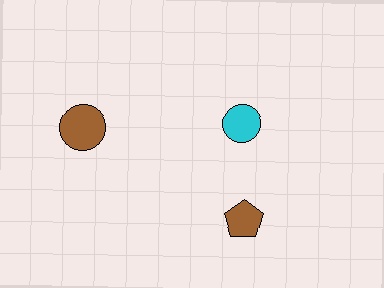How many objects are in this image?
There are 3 objects.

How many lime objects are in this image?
There are no lime objects.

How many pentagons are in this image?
There is 1 pentagon.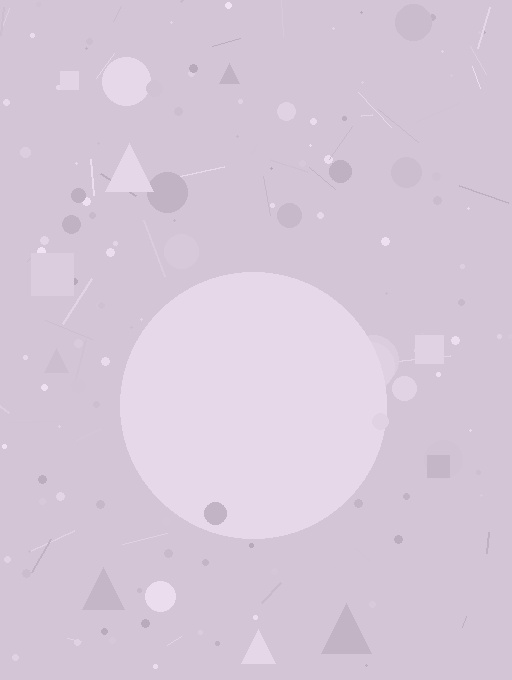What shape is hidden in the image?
A circle is hidden in the image.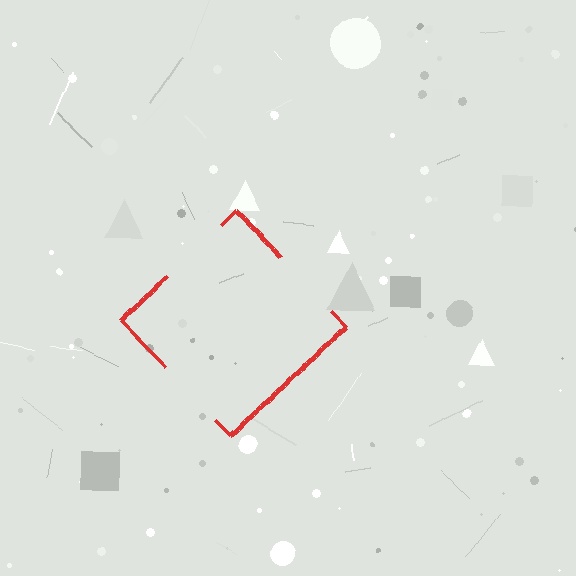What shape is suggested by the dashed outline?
The dashed outline suggests a diamond.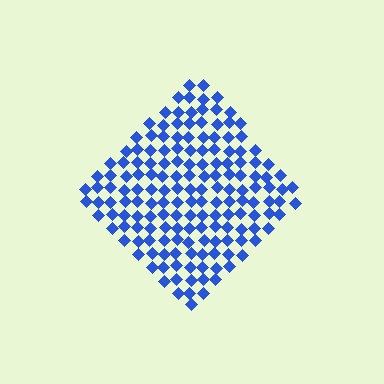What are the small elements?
The small elements are diamonds.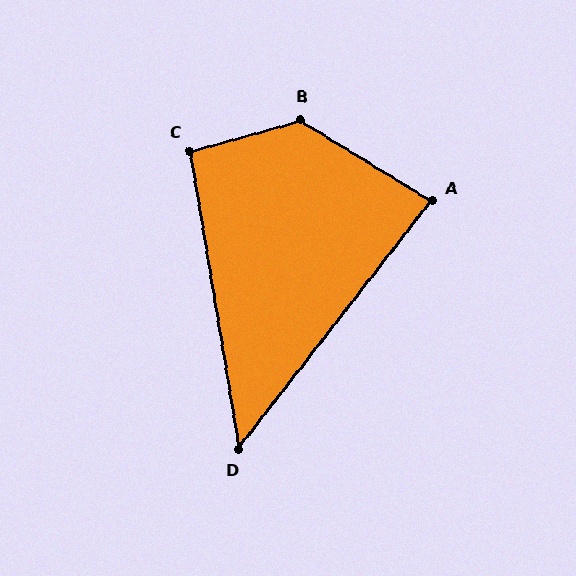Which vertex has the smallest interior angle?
D, at approximately 47 degrees.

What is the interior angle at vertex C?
Approximately 96 degrees (obtuse).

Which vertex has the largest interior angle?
B, at approximately 133 degrees.